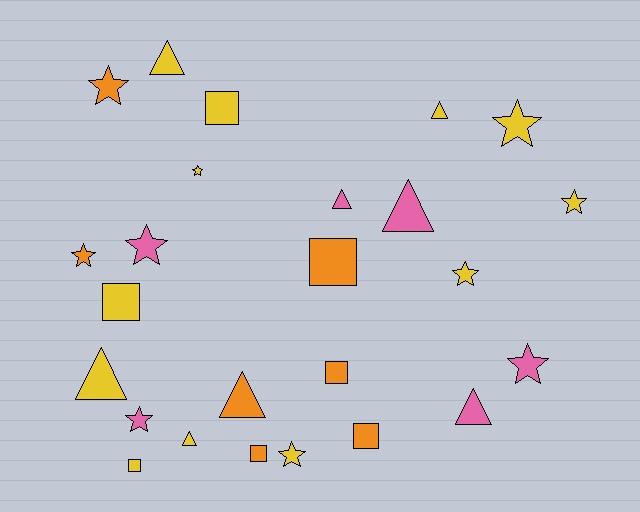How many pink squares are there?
There are no pink squares.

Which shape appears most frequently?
Star, with 10 objects.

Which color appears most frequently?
Yellow, with 12 objects.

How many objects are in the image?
There are 25 objects.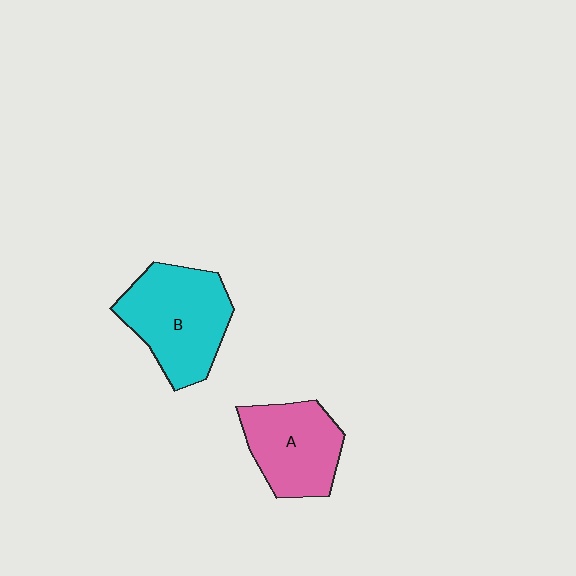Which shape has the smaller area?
Shape A (pink).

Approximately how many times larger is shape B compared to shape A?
Approximately 1.3 times.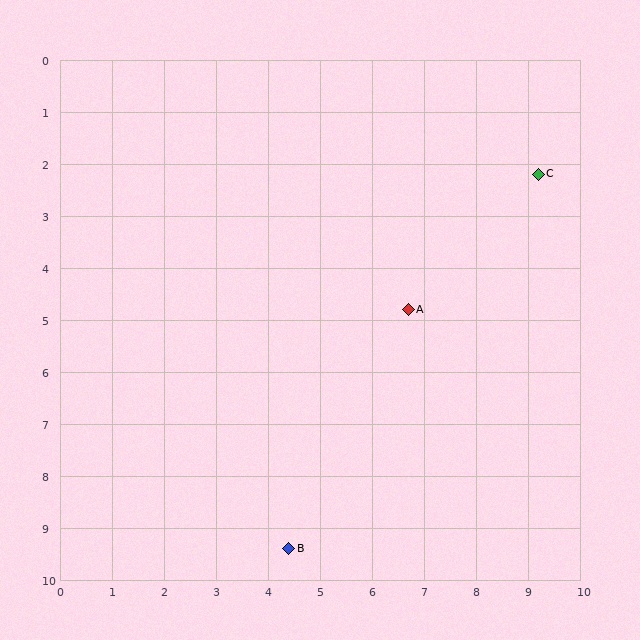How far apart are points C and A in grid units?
Points C and A are about 3.6 grid units apart.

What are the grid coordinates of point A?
Point A is at approximately (6.7, 4.8).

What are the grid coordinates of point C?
Point C is at approximately (9.2, 2.2).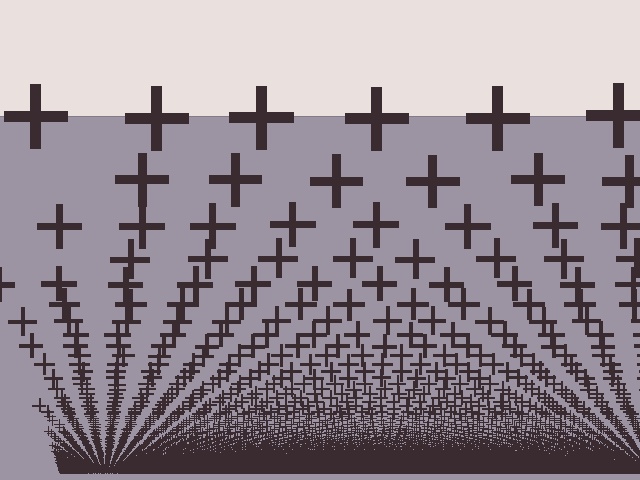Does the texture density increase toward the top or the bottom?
Density increases toward the bottom.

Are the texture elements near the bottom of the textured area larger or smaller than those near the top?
Smaller. The gradient is inverted — elements near the bottom are smaller and denser.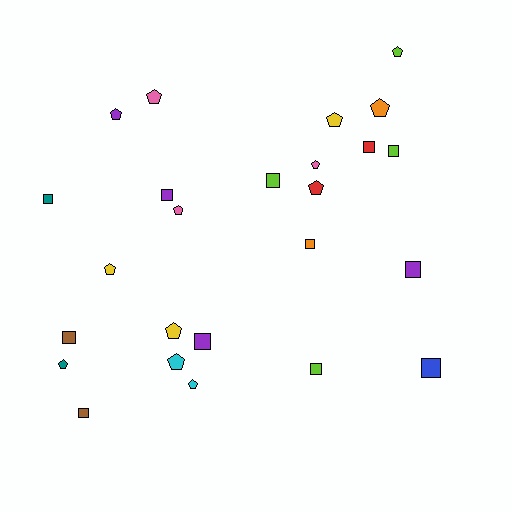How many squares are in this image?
There are 12 squares.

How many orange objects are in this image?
There are 2 orange objects.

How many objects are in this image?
There are 25 objects.